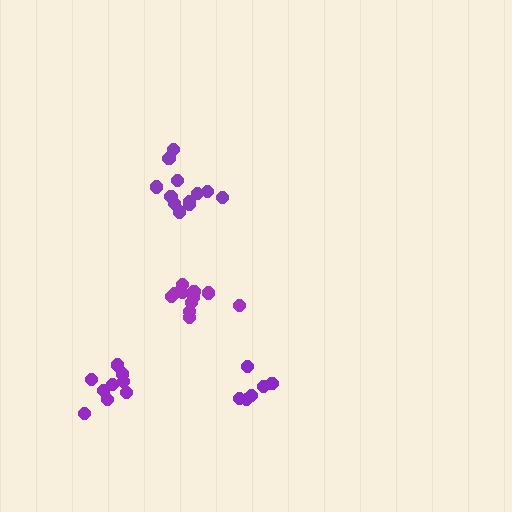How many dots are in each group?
Group 1: 12 dots, Group 2: 6 dots, Group 3: 11 dots, Group 4: 9 dots (38 total).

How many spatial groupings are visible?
There are 4 spatial groupings.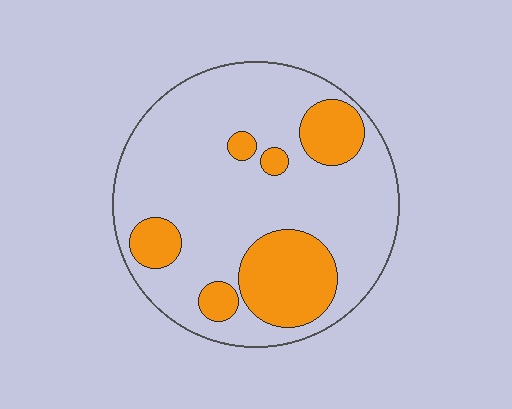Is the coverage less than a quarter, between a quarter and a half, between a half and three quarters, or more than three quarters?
Less than a quarter.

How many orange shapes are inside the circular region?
6.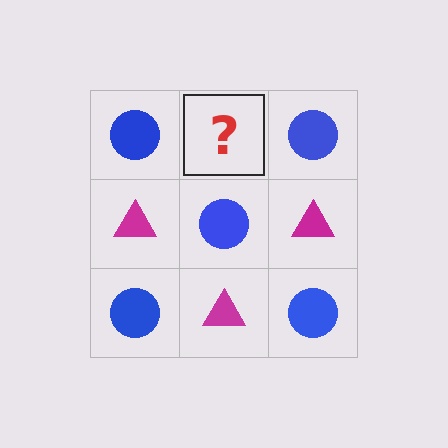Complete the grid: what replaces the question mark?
The question mark should be replaced with a magenta triangle.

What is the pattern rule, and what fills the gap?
The rule is that it alternates blue circle and magenta triangle in a checkerboard pattern. The gap should be filled with a magenta triangle.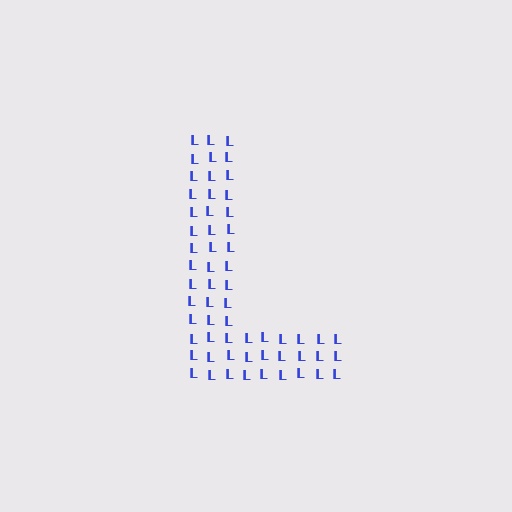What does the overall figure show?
The overall figure shows the letter L.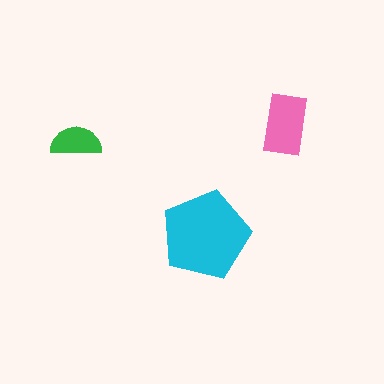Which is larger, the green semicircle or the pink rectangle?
The pink rectangle.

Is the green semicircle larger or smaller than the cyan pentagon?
Smaller.